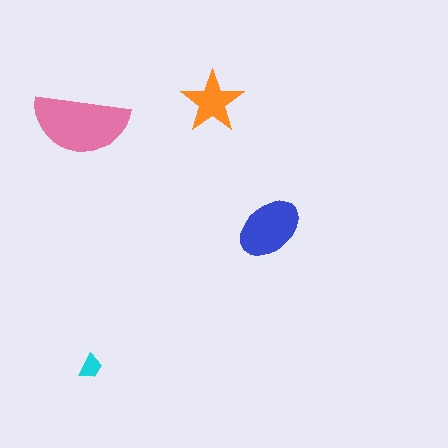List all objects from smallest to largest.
The cyan trapezoid, the orange star, the blue ellipse, the pink semicircle.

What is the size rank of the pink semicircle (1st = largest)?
1st.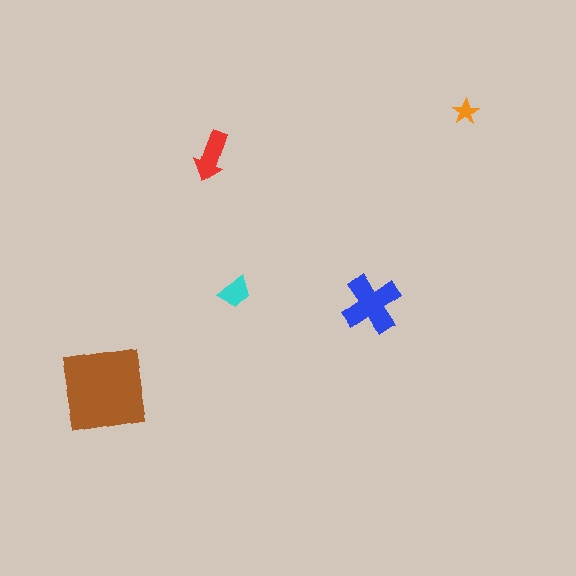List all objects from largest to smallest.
The brown square, the blue cross, the red arrow, the cyan trapezoid, the orange star.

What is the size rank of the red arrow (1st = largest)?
3rd.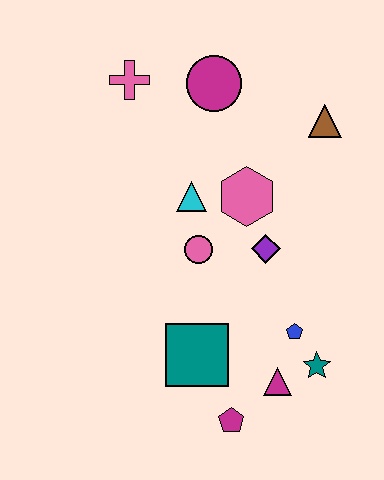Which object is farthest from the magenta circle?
The magenta pentagon is farthest from the magenta circle.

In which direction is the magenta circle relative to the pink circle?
The magenta circle is above the pink circle.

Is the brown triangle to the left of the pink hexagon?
No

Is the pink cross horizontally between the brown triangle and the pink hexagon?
No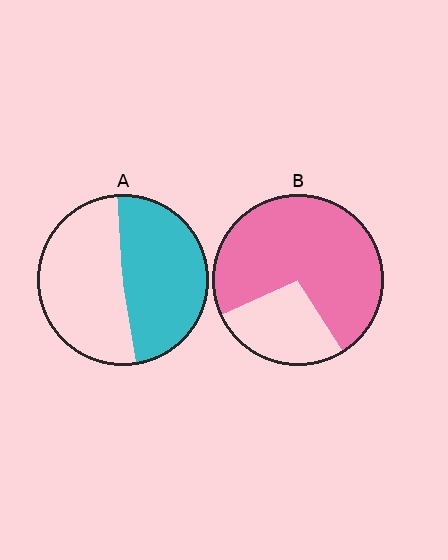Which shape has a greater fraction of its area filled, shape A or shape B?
Shape B.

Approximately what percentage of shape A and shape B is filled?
A is approximately 50% and B is approximately 75%.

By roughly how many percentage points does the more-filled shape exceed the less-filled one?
By roughly 25 percentage points (B over A).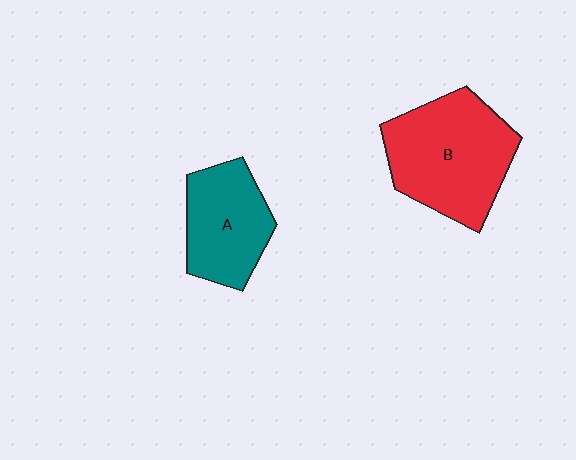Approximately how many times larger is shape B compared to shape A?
Approximately 1.4 times.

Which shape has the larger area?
Shape B (red).